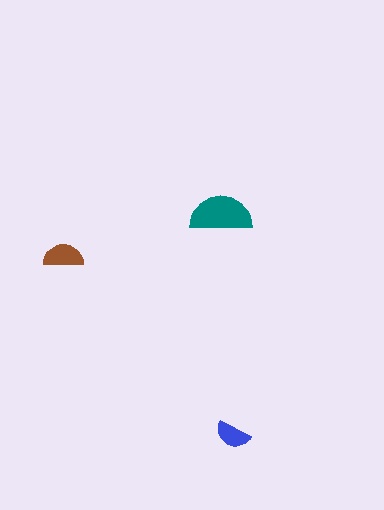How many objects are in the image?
There are 3 objects in the image.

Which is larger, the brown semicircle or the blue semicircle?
The brown one.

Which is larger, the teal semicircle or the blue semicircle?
The teal one.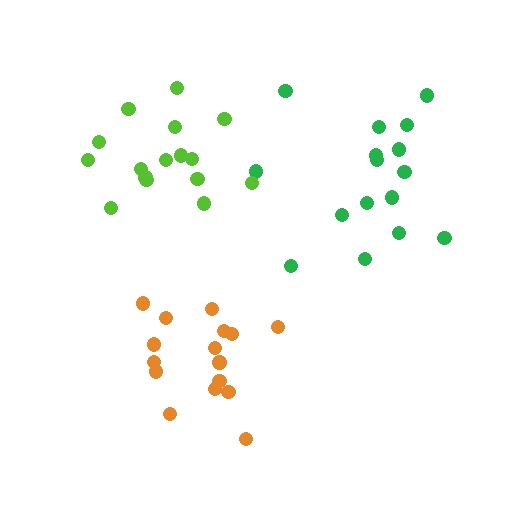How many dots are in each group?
Group 1: 16 dots, Group 2: 16 dots, Group 3: 16 dots (48 total).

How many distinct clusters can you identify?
There are 3 distinct clusters.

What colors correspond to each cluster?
The clusters are colored: orange, green, lime.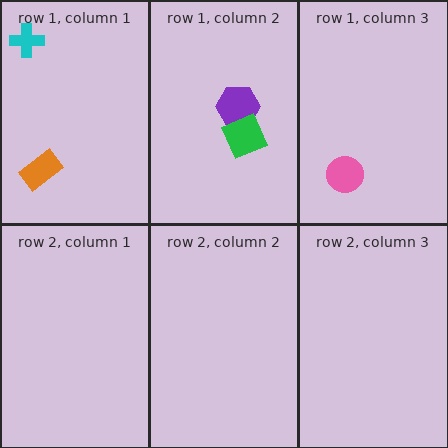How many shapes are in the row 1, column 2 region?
2.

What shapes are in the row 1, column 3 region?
The pink circle.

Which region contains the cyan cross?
The row 1, column 1 region.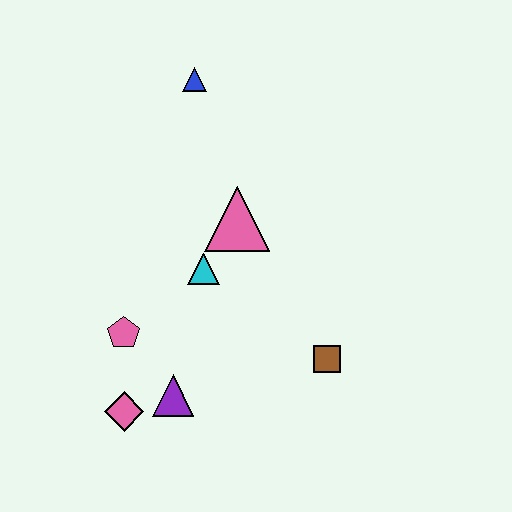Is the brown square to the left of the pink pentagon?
No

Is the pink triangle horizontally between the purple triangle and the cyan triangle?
No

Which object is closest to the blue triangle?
The pink triangle is closest to the blue triangle.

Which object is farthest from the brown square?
The blue triangle is farthest from the brown square.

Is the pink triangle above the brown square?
Yes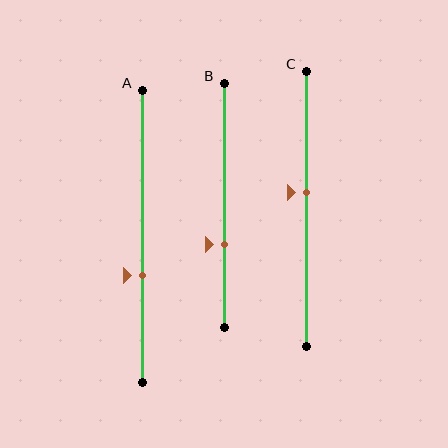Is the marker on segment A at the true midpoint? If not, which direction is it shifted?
No, the marker on segment A is shifted downward by about 13% of the segment length.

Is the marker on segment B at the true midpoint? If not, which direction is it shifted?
No, the marker on segment B is shifted downward by about 16% of the segment length.